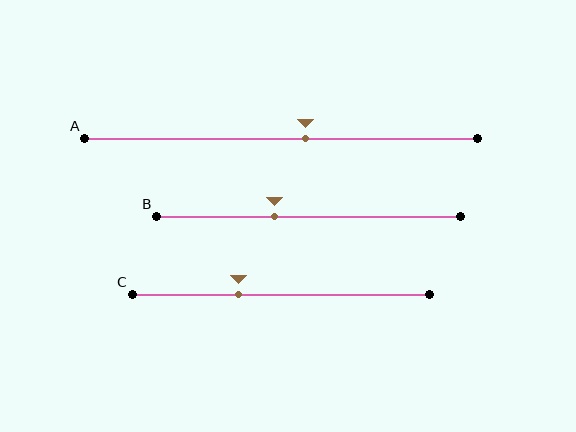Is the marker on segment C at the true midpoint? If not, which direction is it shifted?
No, the marker on segment C is shifted to the left by about 14% of the segment length.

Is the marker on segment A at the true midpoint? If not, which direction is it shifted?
No, the marker on segment A is shifted to the right by about 6% of the segment length.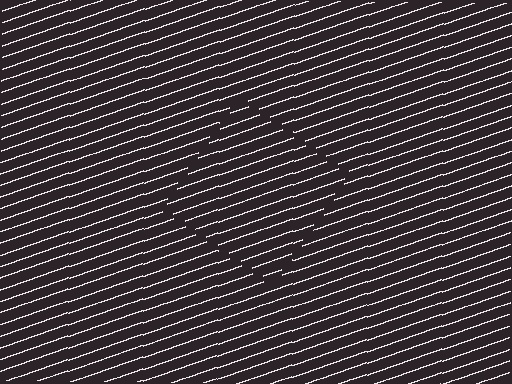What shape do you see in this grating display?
An illusory square. The interior of the shape contains the same grating, shifted by half a period — the contour is defined by the phase discontinuity where line-ends from the inner and outer gratings abut.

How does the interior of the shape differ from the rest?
The interior of the shape contains the same grating, shifted by half a period — the contour is defined by the phase discontinuity where line-ends from the inner and outer gratings abut.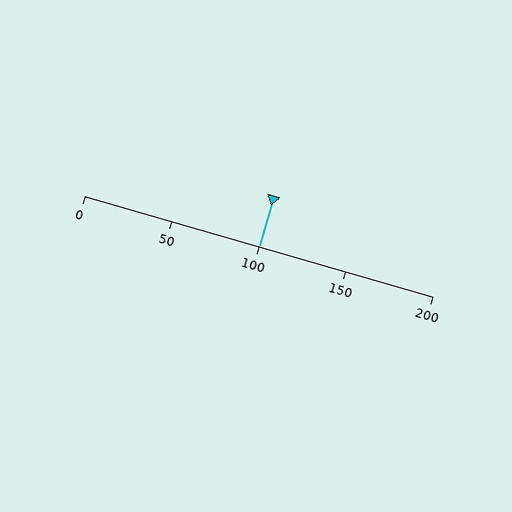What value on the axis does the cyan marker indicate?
The marker indicates approximately 100.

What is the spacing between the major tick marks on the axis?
The major ticks are spaced 50 apart.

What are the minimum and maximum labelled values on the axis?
The axis runs from 0 to 200.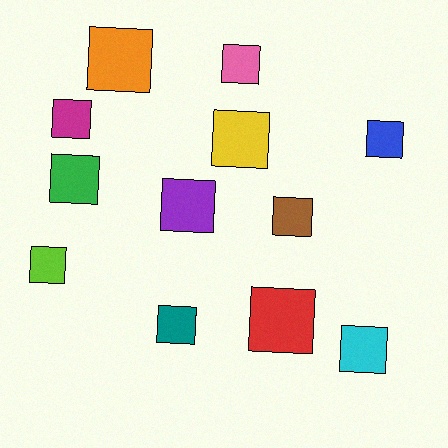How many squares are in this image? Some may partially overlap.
There are 12 squares.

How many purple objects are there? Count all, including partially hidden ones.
There is 1 purple object.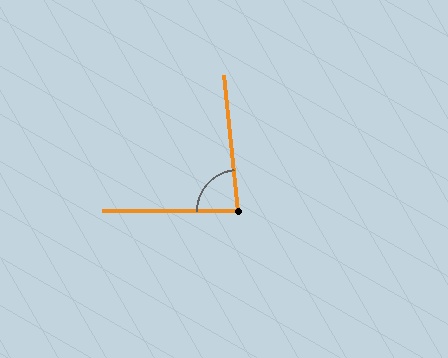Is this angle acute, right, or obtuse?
It is acute.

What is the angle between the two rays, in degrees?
Approximately 84 degrees.